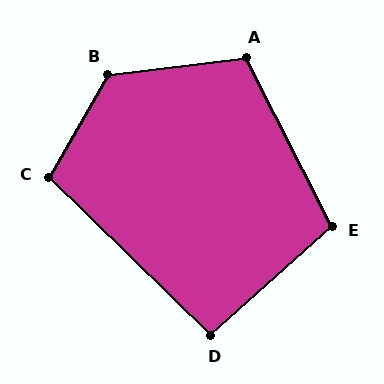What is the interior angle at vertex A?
Approximately 110 degrees (obtuse).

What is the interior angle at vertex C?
Approximately 104 degrees (obtuse).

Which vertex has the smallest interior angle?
D, at approximately 94 degrees.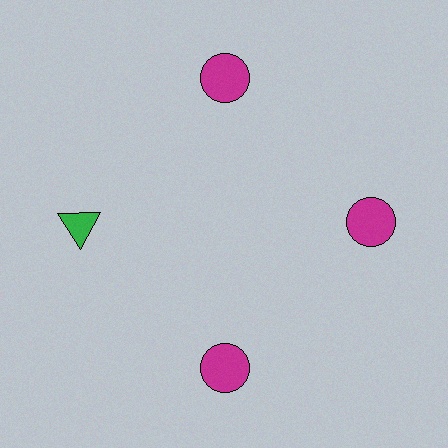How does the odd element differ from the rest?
It differs in both color (green instead of magenta) and shape (triangle instead of circle).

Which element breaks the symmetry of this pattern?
The green triangle at roughly the 9 o'clock position breaks the symmetry. All other shapes are magenta circles.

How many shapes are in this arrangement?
There are 4 shapes arranged in a ring pattern.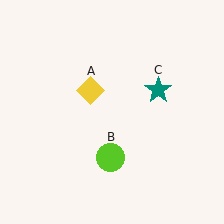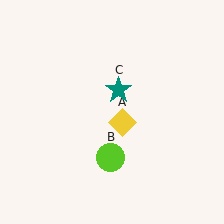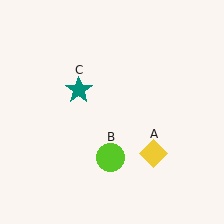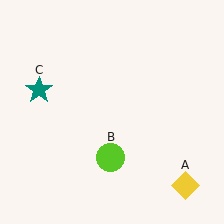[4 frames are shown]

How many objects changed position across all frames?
2 objects changed position: yellow diamond (object A), teal star (object C).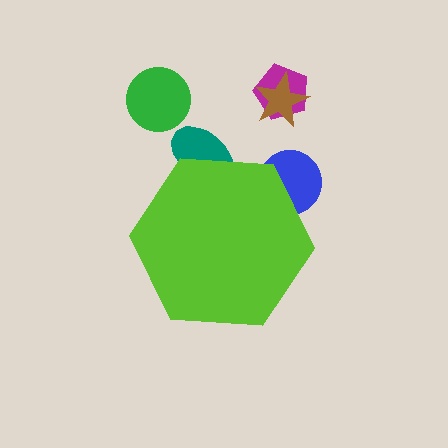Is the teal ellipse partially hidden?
Yes, the teal ellipse is partially hidden behind the lime hexagon.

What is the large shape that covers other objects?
A lime hexagon.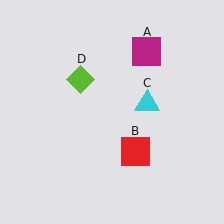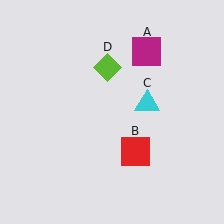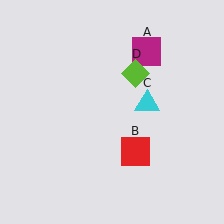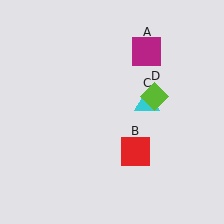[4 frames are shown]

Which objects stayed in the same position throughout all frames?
Magenta square (object A) and red square (object B) and cyan triangle (object C) remained stationary.